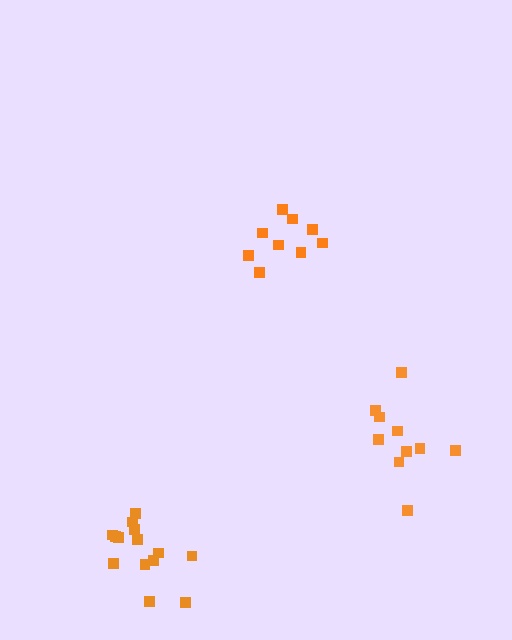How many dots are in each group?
Group 1: 9 dots, Group 2: 10 dots, Group 3: 14 dots (33 total).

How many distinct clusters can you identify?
There are 3 distinct clusters.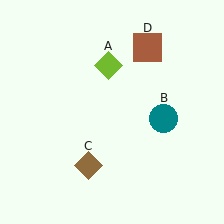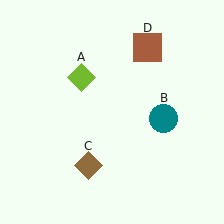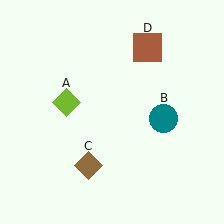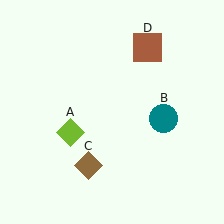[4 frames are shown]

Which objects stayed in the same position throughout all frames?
Teal circle (object B) and brown diamond (object C) and brown square (object D) remained stationary.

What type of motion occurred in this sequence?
The lime diamond (object A) rotated counterclockwise around the center of the scene.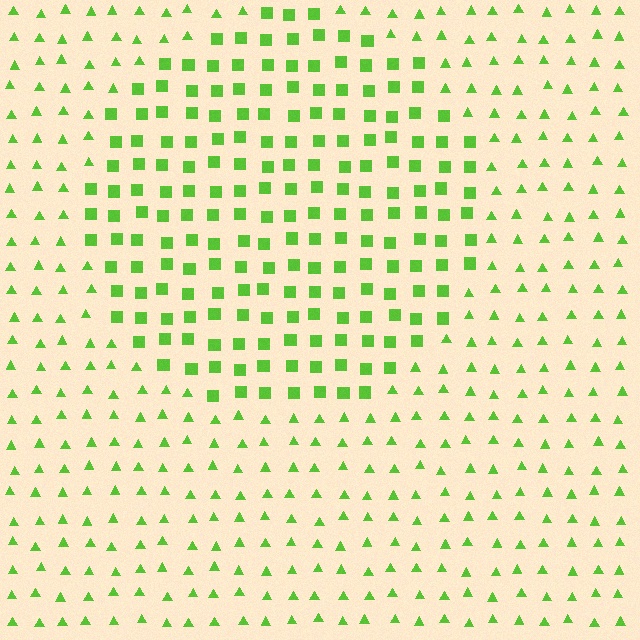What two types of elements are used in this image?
The image uses squares inside the circle region and triangles outside it.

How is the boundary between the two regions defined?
The boundary is defined by a change in element shape: squares inside vs. triangles outside. All elements share the same color and spacing.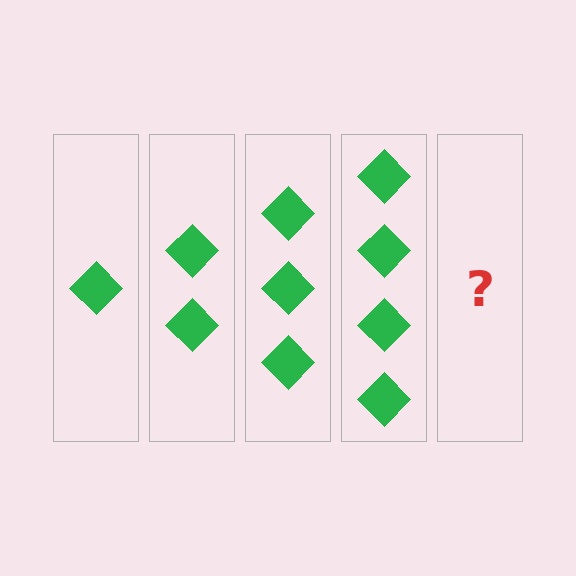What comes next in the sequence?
The next element should be 5 diamonds.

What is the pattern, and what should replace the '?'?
The pattern is that each step adds one more diamond. The '?' should be 5 diamonds.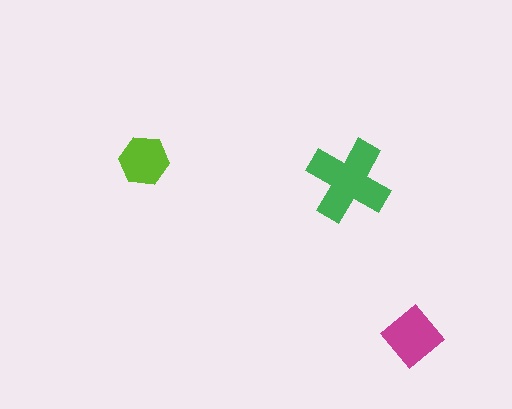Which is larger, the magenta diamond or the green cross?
The green cross.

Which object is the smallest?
The lime hexagon.